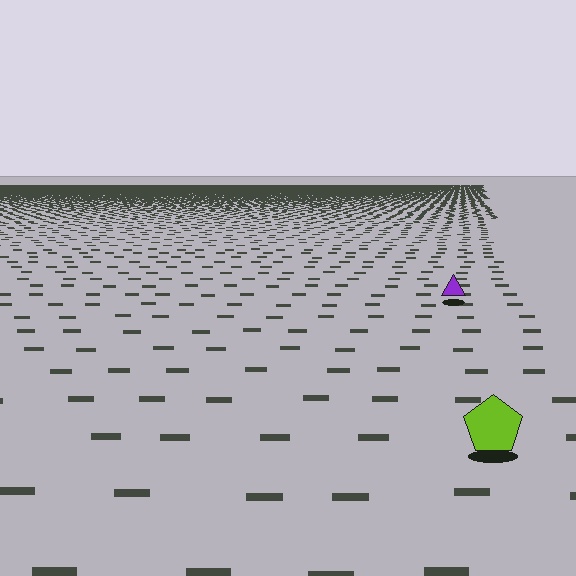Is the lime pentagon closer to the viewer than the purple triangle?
Yes. The lime pentagon is closer — you can tell from the texture gradient: the ground texture is coarser near it.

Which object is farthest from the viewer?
The purple triangle is farthest from the viewer. It appears smaller and the ground texture around it is denser.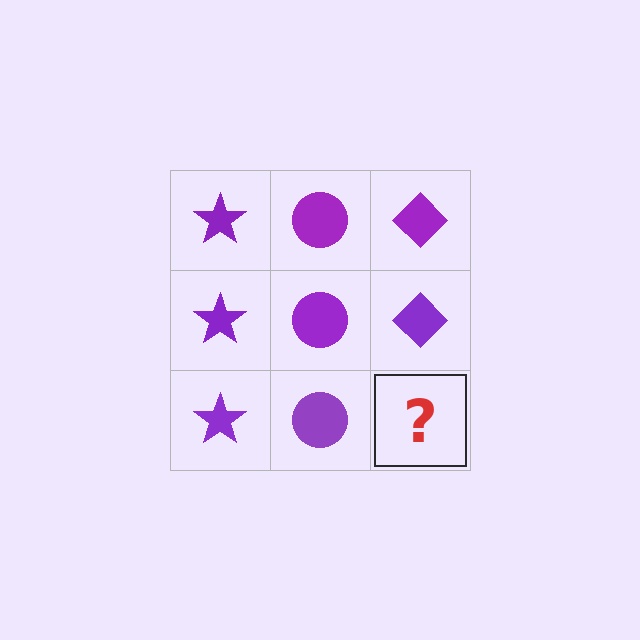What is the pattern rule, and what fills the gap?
The rule is that each column has a consistent shape. The gap should be filled with a purple diamond.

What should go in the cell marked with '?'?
The missing cell should contain a purple diamond.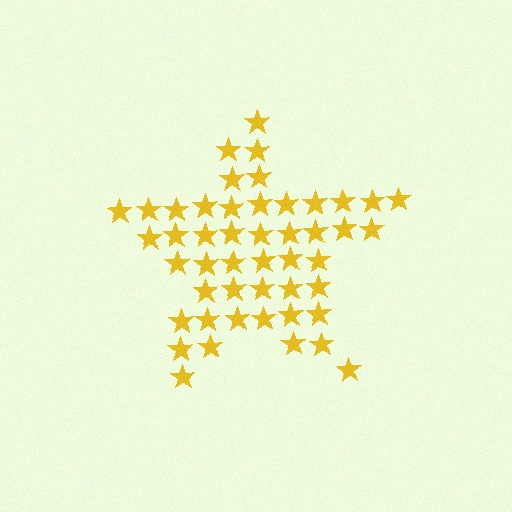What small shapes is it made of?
It is made of small stars.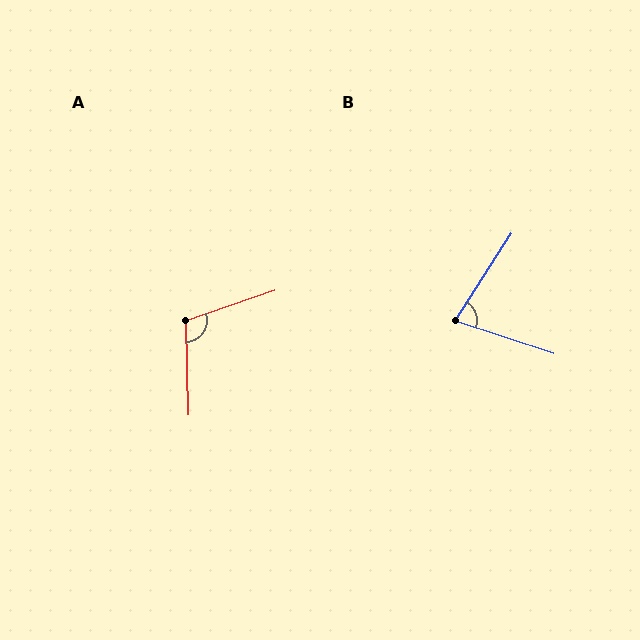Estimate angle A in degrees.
Approximately 107 degrees.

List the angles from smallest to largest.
B (75°), A (107°).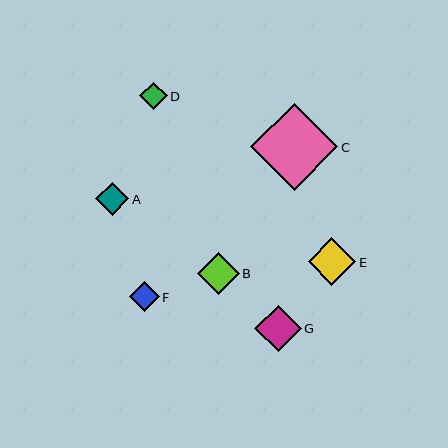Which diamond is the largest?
Diamond C is the largest with a size of approximately 88 pixels.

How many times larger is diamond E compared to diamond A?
Diamond E is approximately 1.4 times the size of diamond A.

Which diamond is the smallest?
Diamond D is the smallest with a size of approximately 27 pixels.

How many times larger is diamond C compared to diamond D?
Diamond C is approximately 3.2 times the size of diamond D.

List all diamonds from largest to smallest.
From largest to smallest: C, E, G, B, A, F, D.